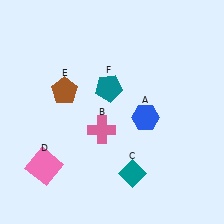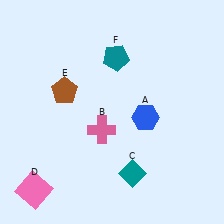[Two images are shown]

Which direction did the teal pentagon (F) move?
The teal pentagon (F) moved up.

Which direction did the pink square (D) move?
The pink square (D) moved down.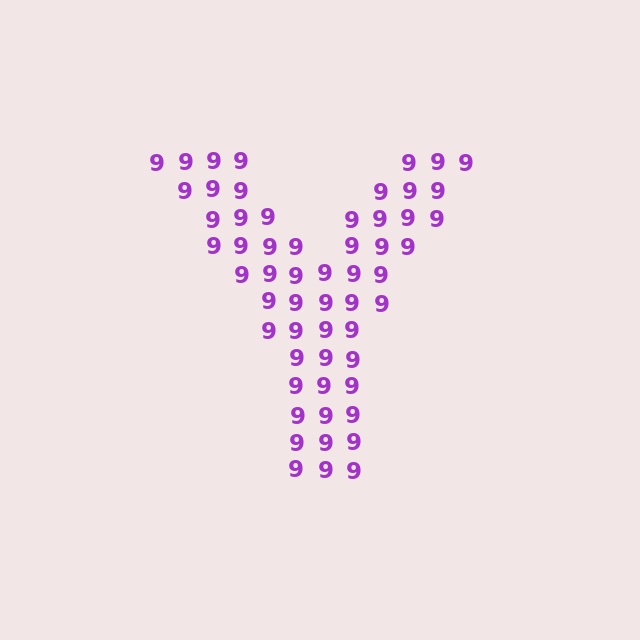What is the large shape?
The large shape is the letter Y.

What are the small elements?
The small elements are digit 9's.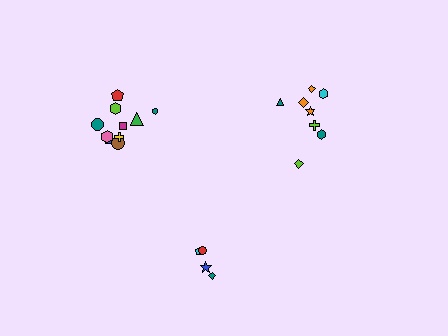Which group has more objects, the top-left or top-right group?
The top-left group.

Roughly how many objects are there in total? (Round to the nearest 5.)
Roughly 20 objects in total.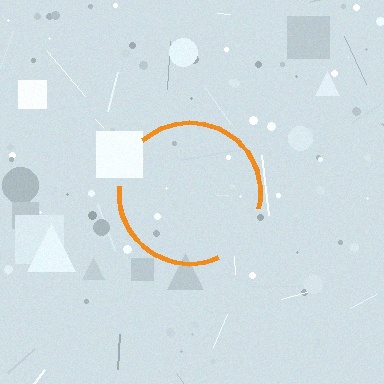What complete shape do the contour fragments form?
The contour fragments form a circle.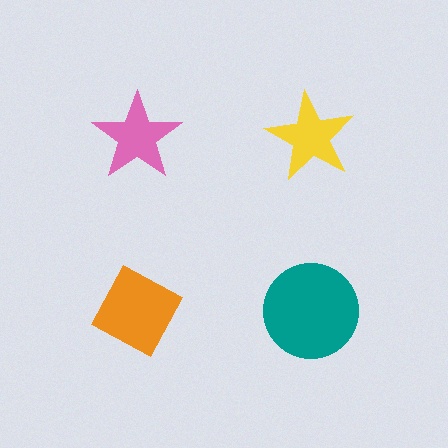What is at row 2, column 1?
An orange diamond.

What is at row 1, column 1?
A pink star.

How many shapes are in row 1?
2 shapes.